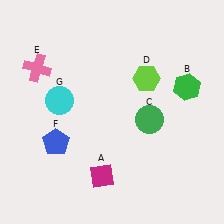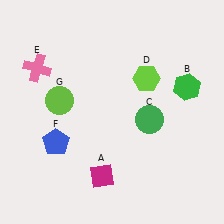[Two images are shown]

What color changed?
The circle (G) changed from cyan in Image 1 to lime in Image 2.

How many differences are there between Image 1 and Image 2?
There is 1 difference between the two images.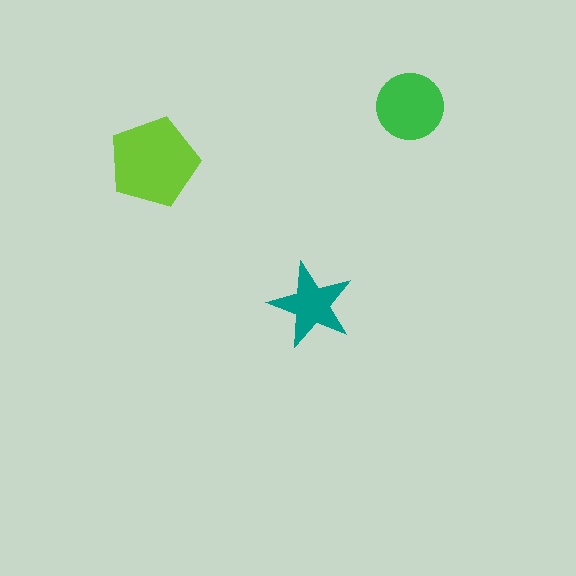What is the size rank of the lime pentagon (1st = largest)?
1st.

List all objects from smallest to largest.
The teal star, the green circle, the lime pentagon.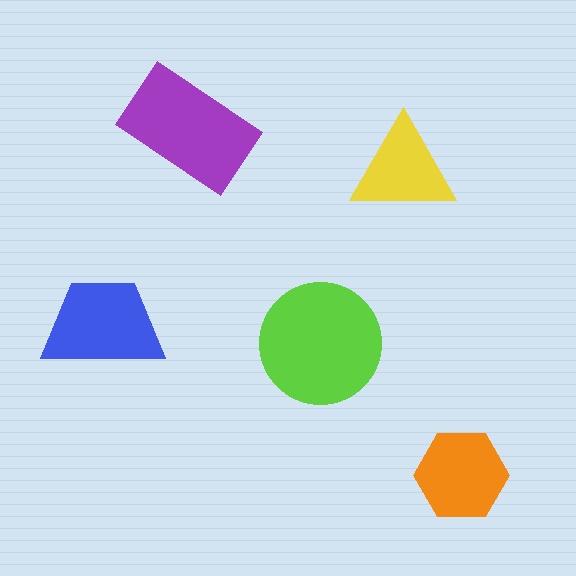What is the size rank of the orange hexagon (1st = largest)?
4th.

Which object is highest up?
The purple rectangle is topmost.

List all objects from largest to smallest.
The lime circle, the purple rectangle, the blue trapezoid, the orange hexagon, the yellow triangle.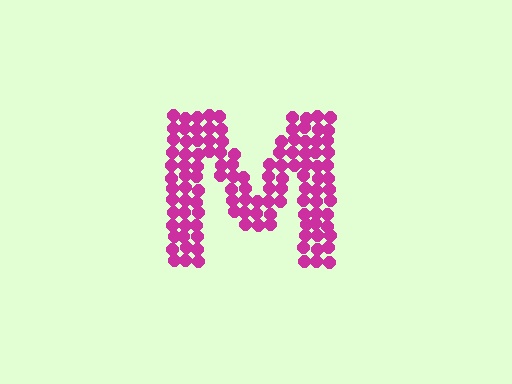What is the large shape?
The large shape is the letter M.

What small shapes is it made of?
It is made of small circles.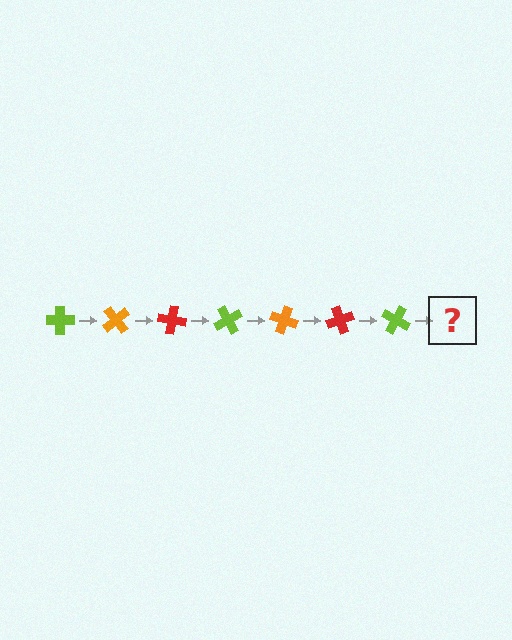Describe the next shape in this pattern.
It should be an orange cross, rotated 350 degrees from the start.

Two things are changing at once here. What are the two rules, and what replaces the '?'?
The two rules are that it rotates 50 degrees each step and the color cycles through lime, orange, and red. The '?' should be an orange cross, rotated 350 degrees from the start.